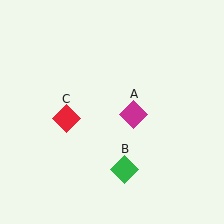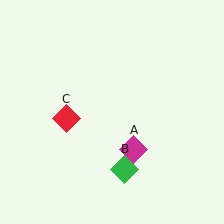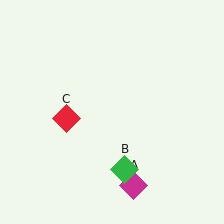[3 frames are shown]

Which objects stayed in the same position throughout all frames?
Green diamond (object B) and red diamond (object C) remained stationary.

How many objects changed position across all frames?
1 object changed position: magenta diamond (object A).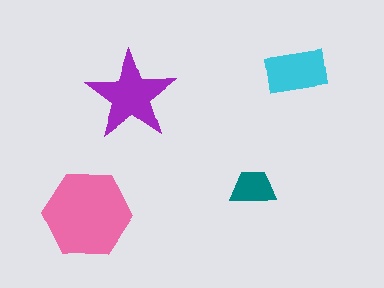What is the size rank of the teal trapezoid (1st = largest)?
4th.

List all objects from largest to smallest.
The pink hexagon, the purple star, the cyan rectangle, the teal trapezoid.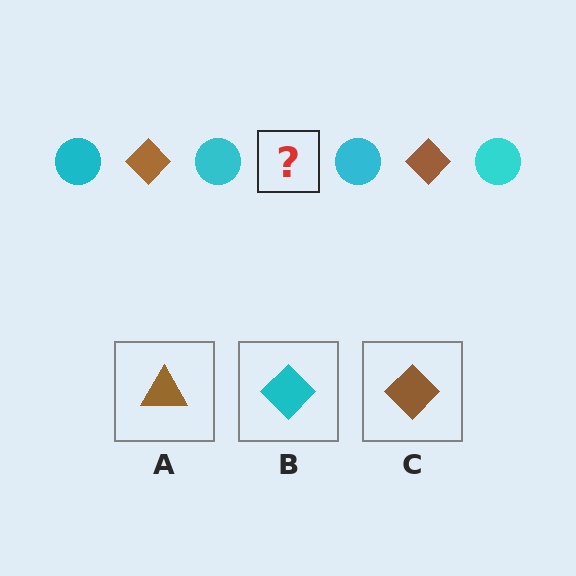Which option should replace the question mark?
Option C.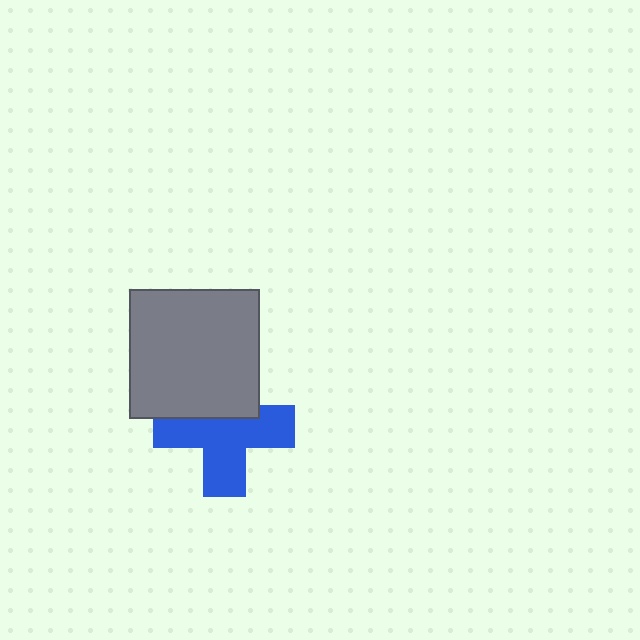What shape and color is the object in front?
The object in front is a gray square.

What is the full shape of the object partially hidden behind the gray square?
The partially hidden object is a blue cross.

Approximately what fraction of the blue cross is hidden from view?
Roughly 35% of the blue cross is hidden behind the gray square.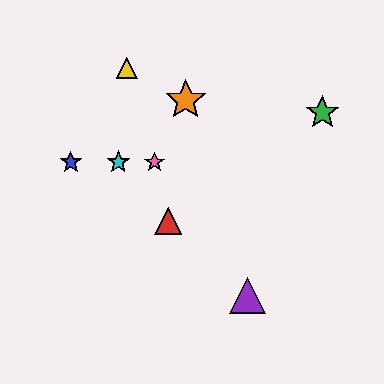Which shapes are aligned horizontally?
The blue star, the cyan star, the pink star are aligned horizontally.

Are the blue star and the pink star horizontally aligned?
Yes, both are at y≈162.